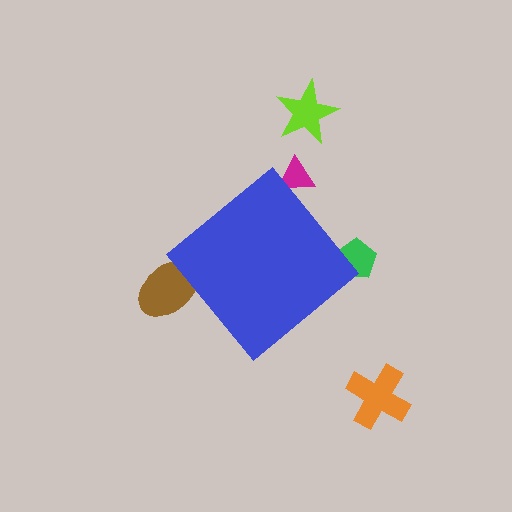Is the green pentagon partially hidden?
Yes, the green pentagon is partially hidden behind the blue diamond.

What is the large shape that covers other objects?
A blue diamond.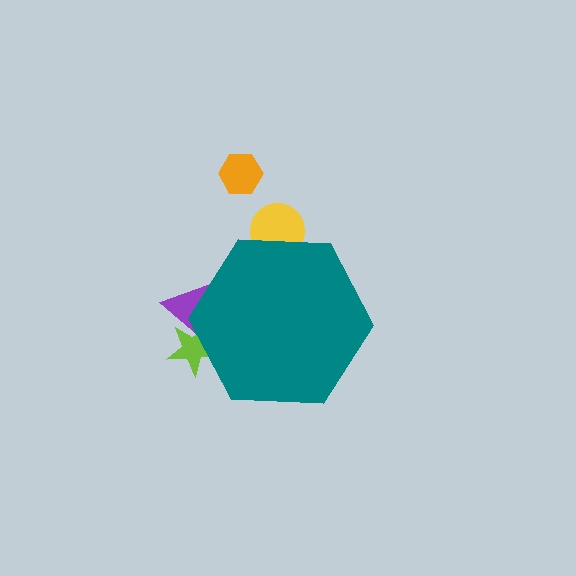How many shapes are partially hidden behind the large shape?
3 shapes are partially hidden.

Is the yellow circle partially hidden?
Yes, the yellow circle is partially hidden behind the teal hexagon.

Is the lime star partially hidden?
Yes, the lime star is partially hidden behind the teal hexagon.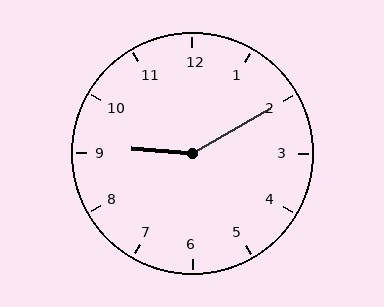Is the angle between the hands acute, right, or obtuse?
It is obtuse.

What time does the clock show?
9:10.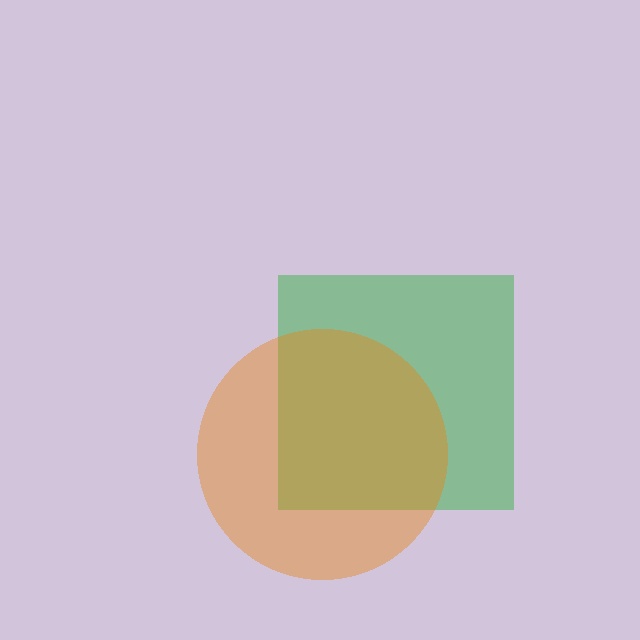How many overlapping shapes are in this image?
There are 2 overlapping shapes in the image.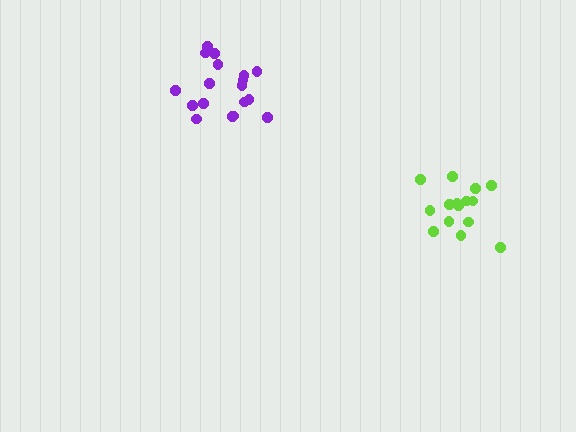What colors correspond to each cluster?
The clusters are colored: lime, purple.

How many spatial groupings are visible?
There are 2 spatial groupings.